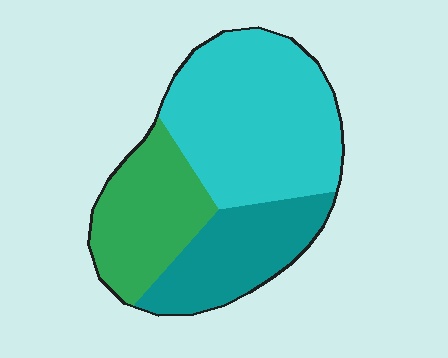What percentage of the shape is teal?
Teal covers 25% of the shape.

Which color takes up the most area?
Cyan, at roughly 50%.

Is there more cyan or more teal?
Cyan.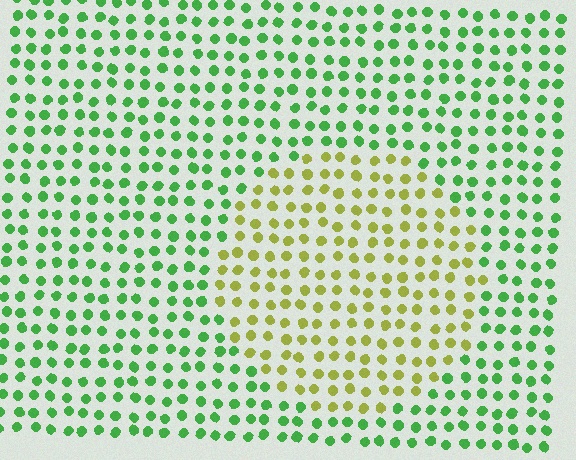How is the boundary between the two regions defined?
The boundary is defined purely by a slight shift in hue (about 52 degrees). Spacing, size, and orientation are identical on both sides.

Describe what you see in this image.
The image is filled with small green elements in a uniform arrangement. A circle-shaped region is visible where the elements are tinted to a slightly different hue, forming a subtle color boundary.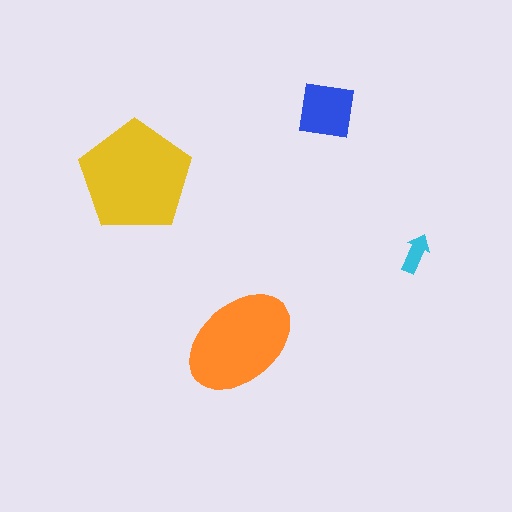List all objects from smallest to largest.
The cyan arrow, the blue square, the orange ellipse, the yellow pentagon.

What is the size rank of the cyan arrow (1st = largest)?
4th.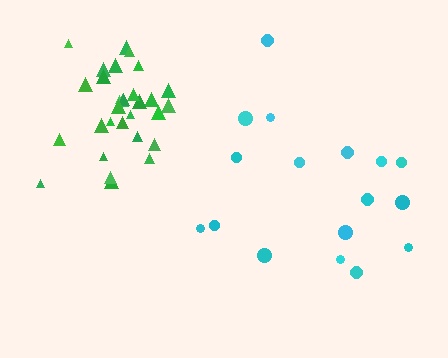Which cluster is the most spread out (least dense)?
Cyan.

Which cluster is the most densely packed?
Green.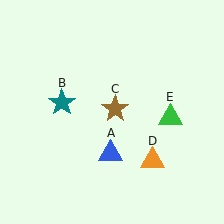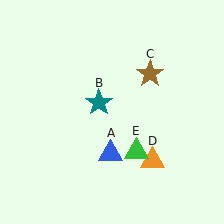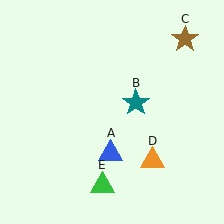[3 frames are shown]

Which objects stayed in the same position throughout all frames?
Blue triangle (object A) and orange triangle (object D) remained stationary.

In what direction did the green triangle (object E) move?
The green triangle (object E) moved down and to the left.